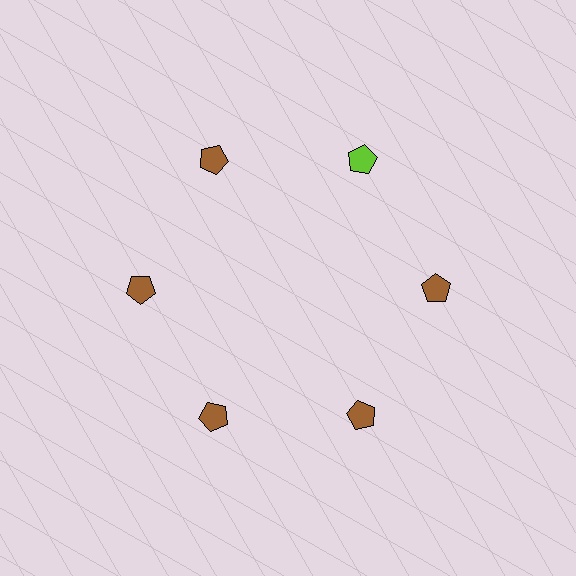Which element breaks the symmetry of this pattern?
The lime pentagon at roughly the 1 o'clock position breaks the symmetry. All other shapes are brown pentagons.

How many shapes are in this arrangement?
There are 6 shapes arranged in a ring pattern.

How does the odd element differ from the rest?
It has a different color: lime instead of brown.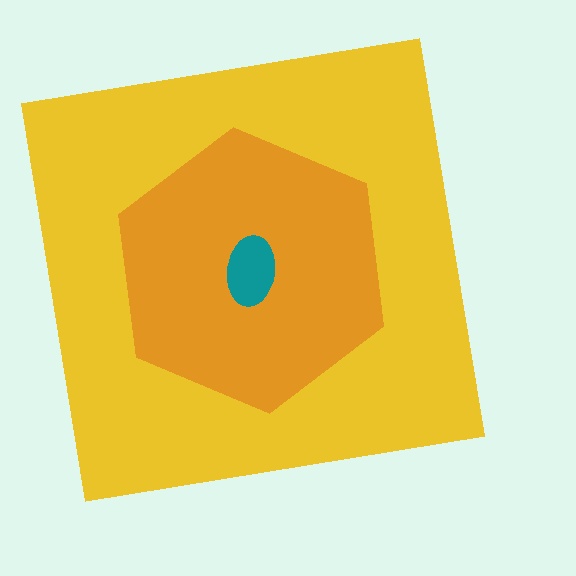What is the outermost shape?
The yellow square.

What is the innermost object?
The teal ellipse.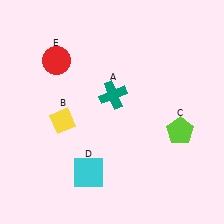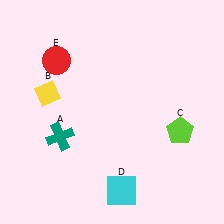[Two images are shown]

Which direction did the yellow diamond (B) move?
The yellow diamond (B) moved up.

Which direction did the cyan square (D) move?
The cyan square (D) moved right.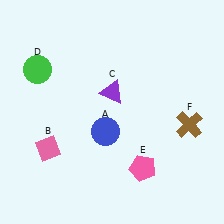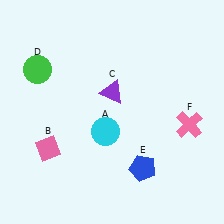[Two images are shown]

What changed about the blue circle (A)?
In Image 1, A is blue. In Image 2, it changed to cyan.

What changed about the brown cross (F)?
In Image 1, F is brown. In Image 2, it changed to pink.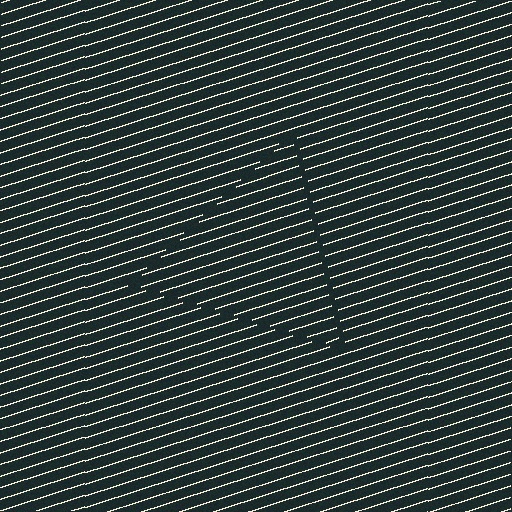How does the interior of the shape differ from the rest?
The interior of the shape contains the same grating, shifted by half a period — the contour is defined by the phase discontinuity where line-ends from the inner and outer gratings abut.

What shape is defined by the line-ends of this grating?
An illusory triangle. The interior of the shape contains the same grating, shifted by half a period — the contour is defined by the phase discontinuity where line-ends from the inner and outer gratings abut.